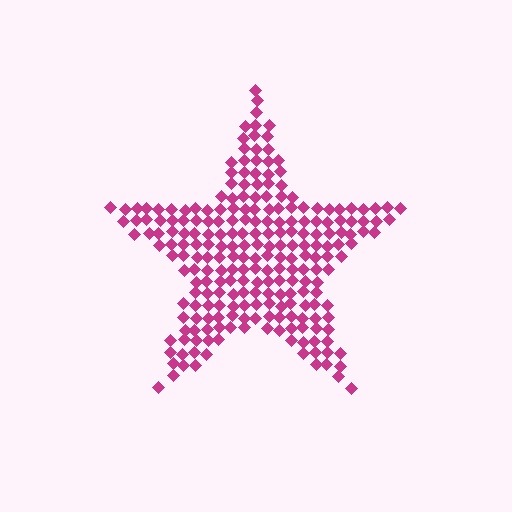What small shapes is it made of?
It is made of small diamonds.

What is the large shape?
The large shape is a star.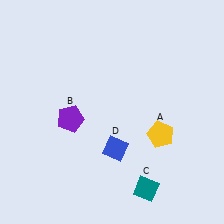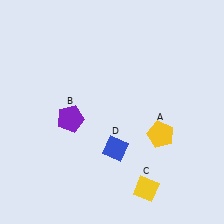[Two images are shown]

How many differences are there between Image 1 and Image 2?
There is 1 difference between the two images.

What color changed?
The diamond (C) changed from teal in Image 1 to yellow in Image 2.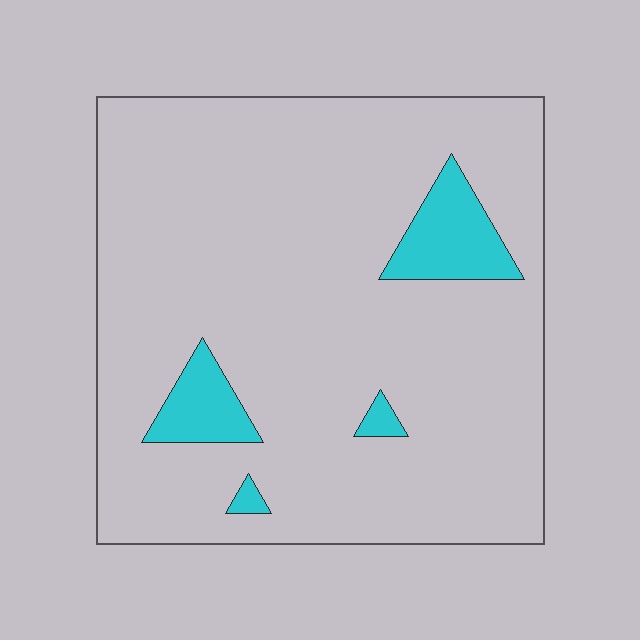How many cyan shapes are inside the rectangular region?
4.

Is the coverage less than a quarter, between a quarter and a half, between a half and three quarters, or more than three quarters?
Less than a quarter.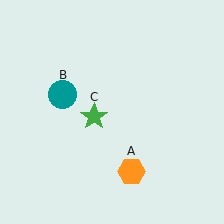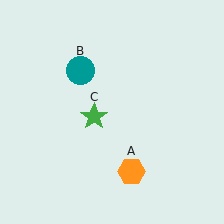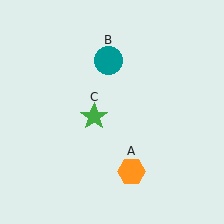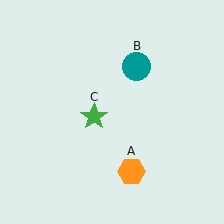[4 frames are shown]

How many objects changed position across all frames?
1 object changed position: teal circle (object B).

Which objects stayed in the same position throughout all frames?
Orange hexagon (object A) and green star (object C) remained stationary.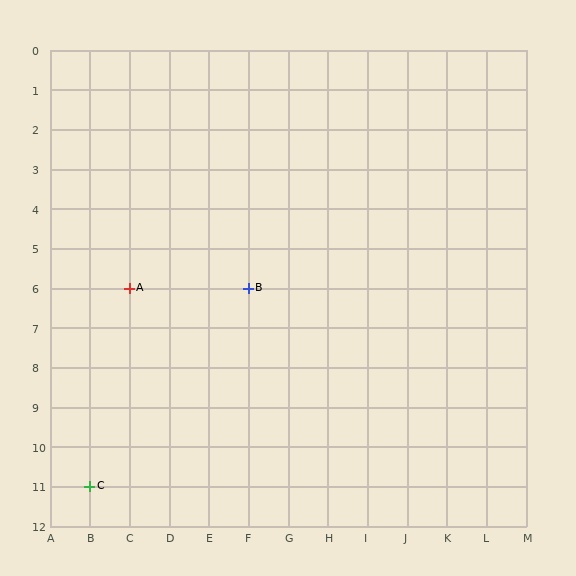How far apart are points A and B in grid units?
Points A and B are 3 columns apart.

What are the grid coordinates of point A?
Point A is at grid coordinates (C, 6).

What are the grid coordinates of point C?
Point C is at grid coordinates (B, 11).